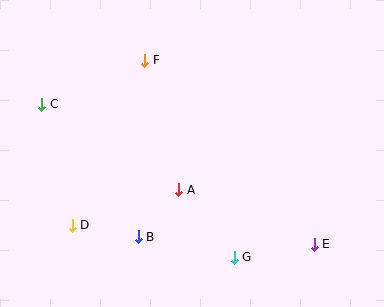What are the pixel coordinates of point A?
Point A is at (179, 190).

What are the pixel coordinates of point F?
Point F is at (145, 60).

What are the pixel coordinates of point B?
Point B is at (138, 237).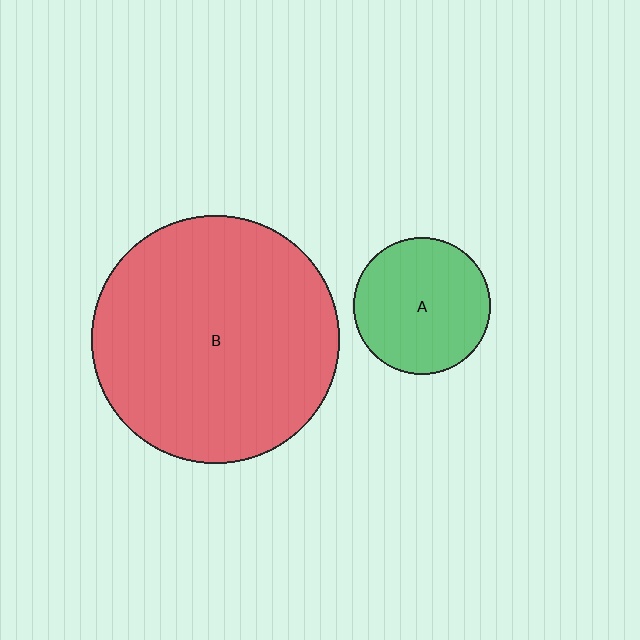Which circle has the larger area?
Circle B (red).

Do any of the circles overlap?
No, none of the circles overlap.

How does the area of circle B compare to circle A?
Approximately 3.3 times.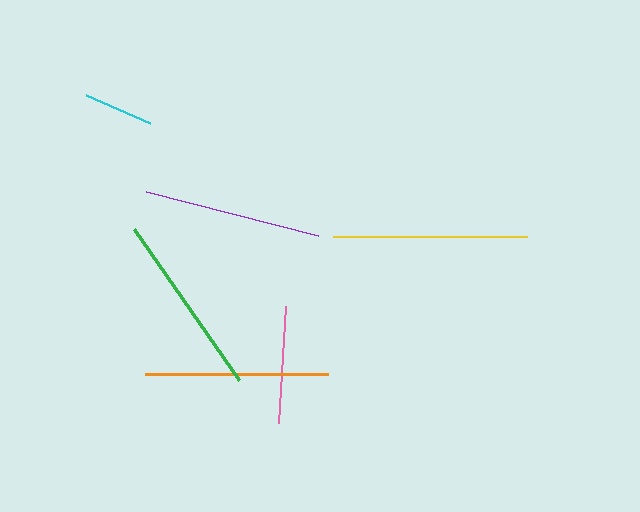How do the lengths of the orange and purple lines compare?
The orange and purple lines are approximately the same length.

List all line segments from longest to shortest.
From longest to shortest: yellow, green, orange, purple, pink, cyan.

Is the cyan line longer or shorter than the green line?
The green line is longer than the cyan line.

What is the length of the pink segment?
The pink segment is approximately 118 pixels long.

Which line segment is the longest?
The yellow line is the longest at approximately 194 pixels.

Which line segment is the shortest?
The cyan line is the shortest at approximately 70 pixels.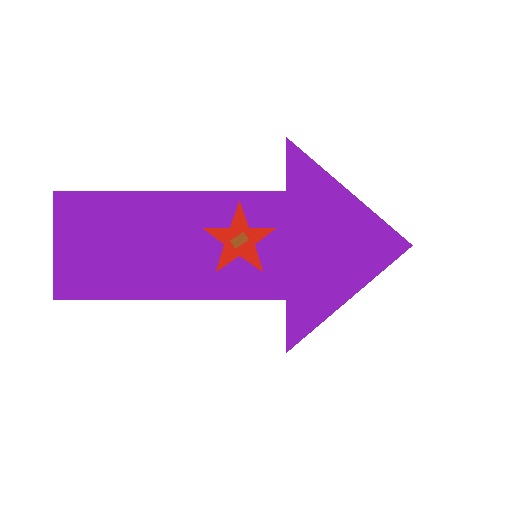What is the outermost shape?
The purple arrow.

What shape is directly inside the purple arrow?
The red star.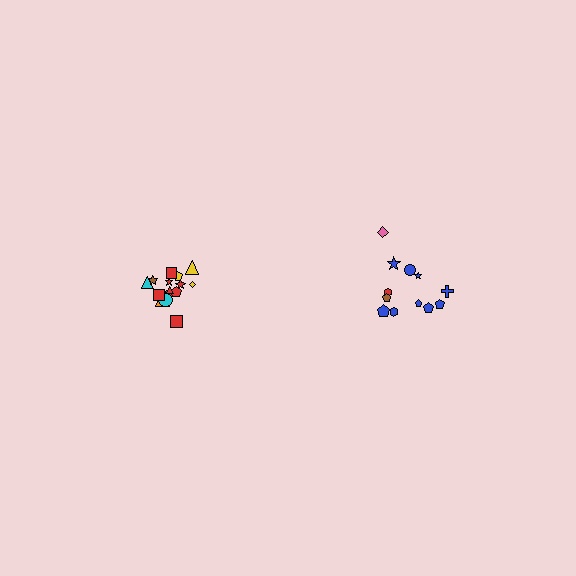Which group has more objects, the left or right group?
The left group.